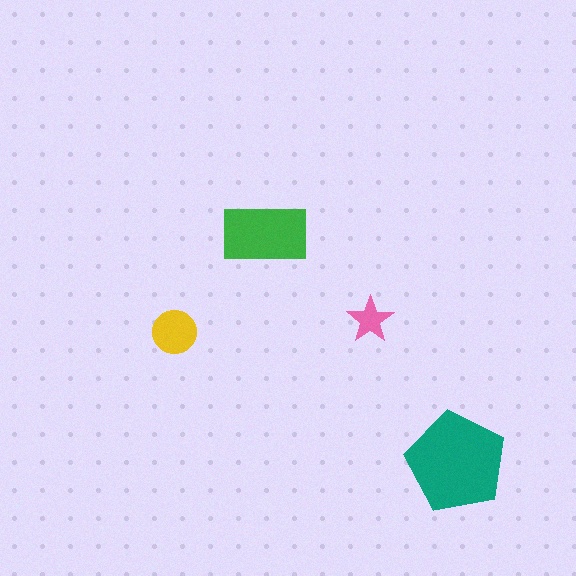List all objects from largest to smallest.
The teal pentagon, the green rectangle, the yellow circle, the pink star.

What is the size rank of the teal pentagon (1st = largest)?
1st.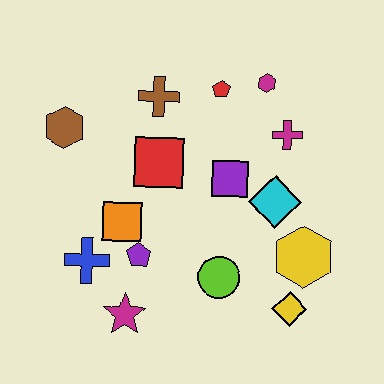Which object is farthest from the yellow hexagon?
The brown hexagon is farthest from the yellow hexagon.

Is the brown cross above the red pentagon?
No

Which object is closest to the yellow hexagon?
The yellow diamond is closest to the yellow hexagon.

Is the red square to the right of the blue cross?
Yes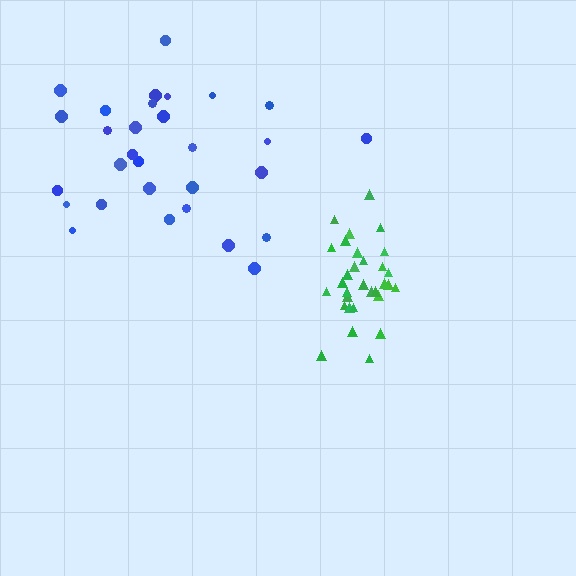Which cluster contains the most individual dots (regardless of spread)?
Green (32).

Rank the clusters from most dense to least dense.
green, blue.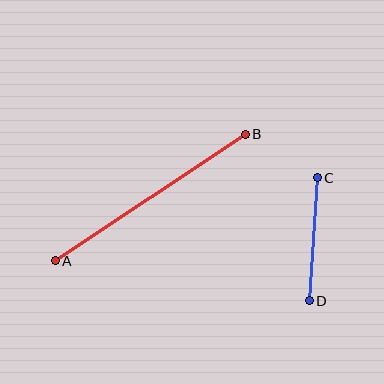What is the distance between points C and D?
The distance is approximately 123 pixels.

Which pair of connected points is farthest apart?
Points A and B are farthest apart.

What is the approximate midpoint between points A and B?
The midpoint is at approximately (150, 197) pixels.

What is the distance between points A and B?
The distance is approximately 228 pixels.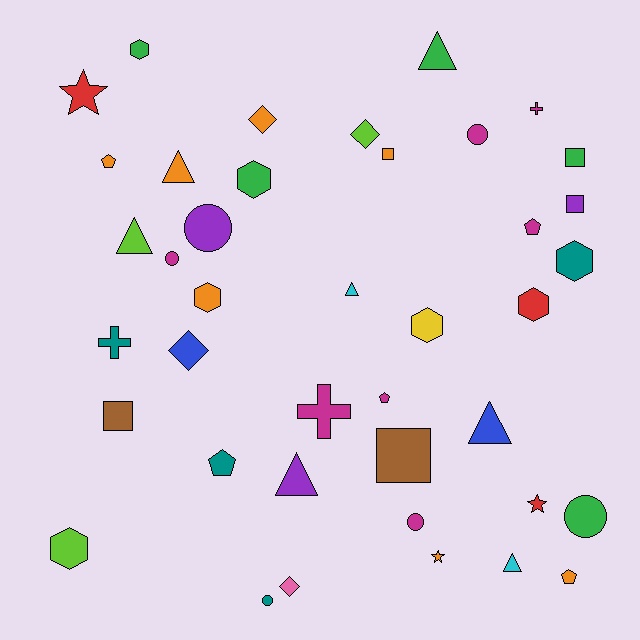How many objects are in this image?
There are 40 objects.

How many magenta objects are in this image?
There are 7 magenta objects.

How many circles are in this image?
There are 6 circles.